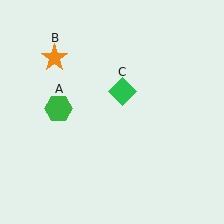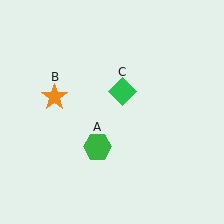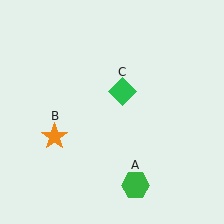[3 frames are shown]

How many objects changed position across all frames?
2 objects changed position: green hexagon (object A), orange star (object B).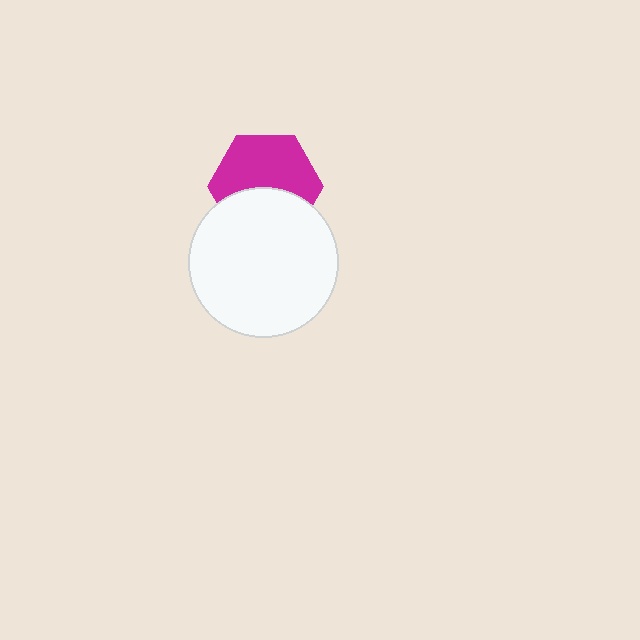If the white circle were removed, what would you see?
You would see the complete magenta hexagon.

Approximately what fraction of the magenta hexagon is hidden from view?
Roughly 41% of the magenta hexagon is hidden behind the white circle.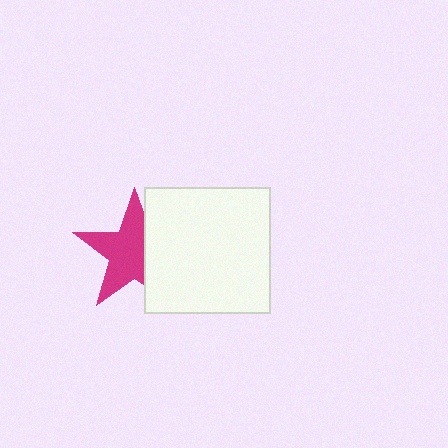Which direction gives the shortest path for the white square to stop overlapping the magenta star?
Moving right gives the shortest separation.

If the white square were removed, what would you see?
You would see the complete magenta star.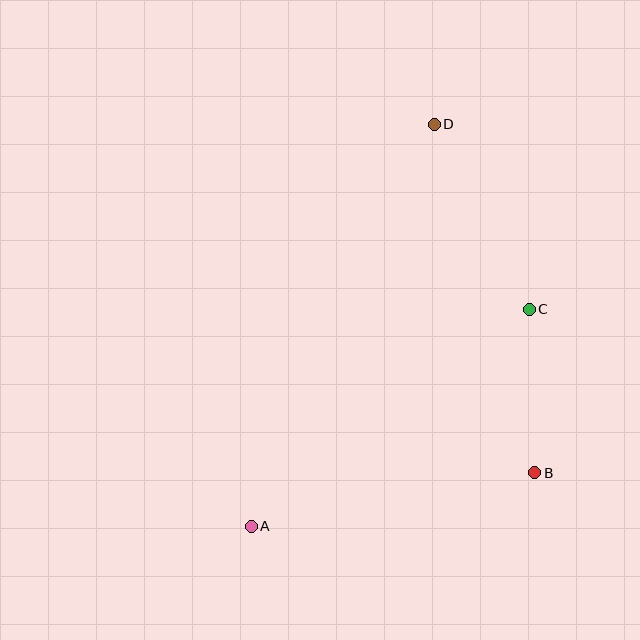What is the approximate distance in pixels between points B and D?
The distance between B and D is approximately 363 pixels.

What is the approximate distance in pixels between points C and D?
The distance between C and D is approximately 208 pixels.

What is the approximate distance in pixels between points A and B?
The distance between A and B is approximately 288 pixels.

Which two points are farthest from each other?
Points A and D are farthest from each other.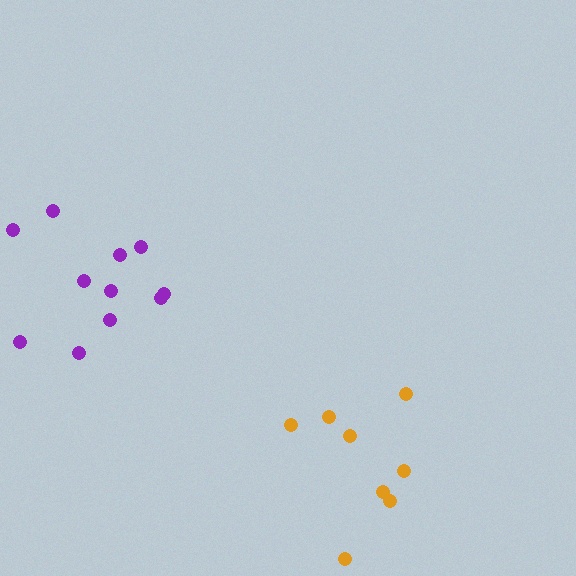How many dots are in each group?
Group 1: 8 dots, Group 2: 11 dots (19 total).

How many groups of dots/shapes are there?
There are 2 groups.